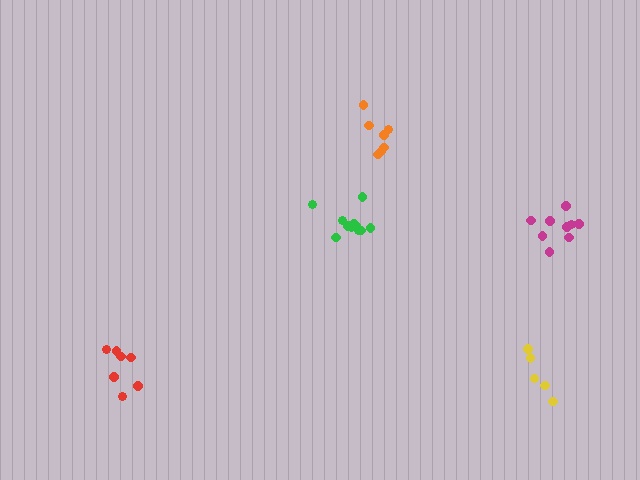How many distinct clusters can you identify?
There are 5 distinct clusters.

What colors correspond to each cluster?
The clusters are colored: orange, red, yellow, green, magenta.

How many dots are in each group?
Group 1: 7 dots, Group 2: 7 dots, Group 3: 5 dots, Group 4: 11 dots, Group 5: 9 dots (39 total).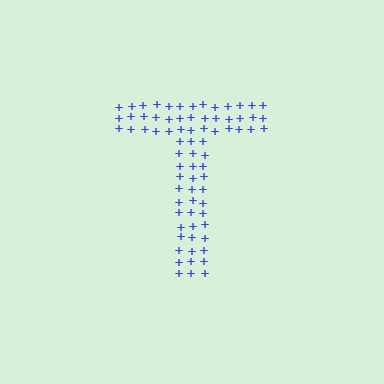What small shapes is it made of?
It is made of small plus signs.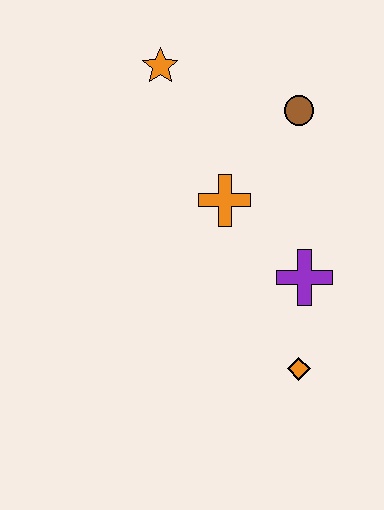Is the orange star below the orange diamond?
No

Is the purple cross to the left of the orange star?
No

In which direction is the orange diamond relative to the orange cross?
The orange diamond is below the orange cross.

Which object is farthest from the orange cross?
The orange diamond is farthest from the orange cross.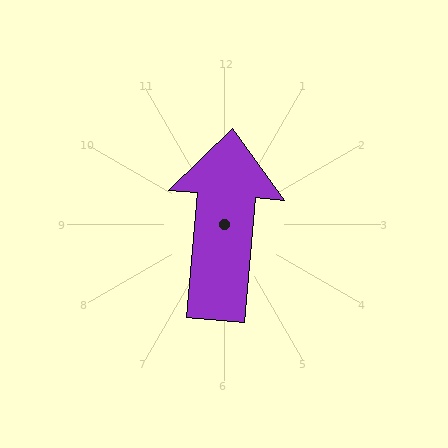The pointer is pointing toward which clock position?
Roughly 12 o'clock.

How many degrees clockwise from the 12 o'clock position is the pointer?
Approximately 5 degrees.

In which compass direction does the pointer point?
North.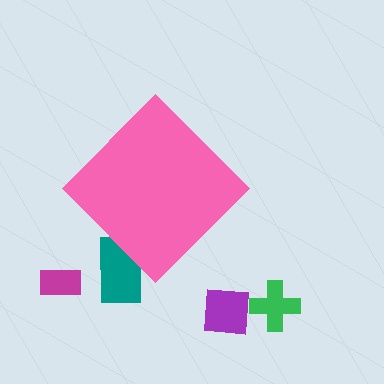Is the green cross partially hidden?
No, the green cross is fully visible.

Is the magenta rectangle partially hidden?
No, the magenta rectangle is fully visible.